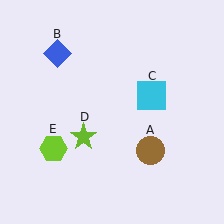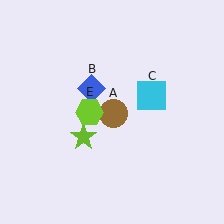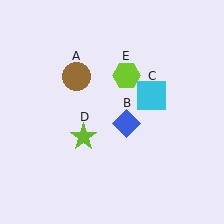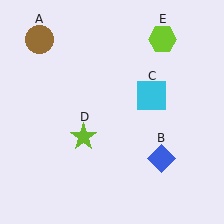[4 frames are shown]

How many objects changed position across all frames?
3 objects changed position: brown circle (object A), blue diamond (object B), lime hexagon (object E).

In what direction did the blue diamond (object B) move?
The blue diamond (object B) moved down and to the right.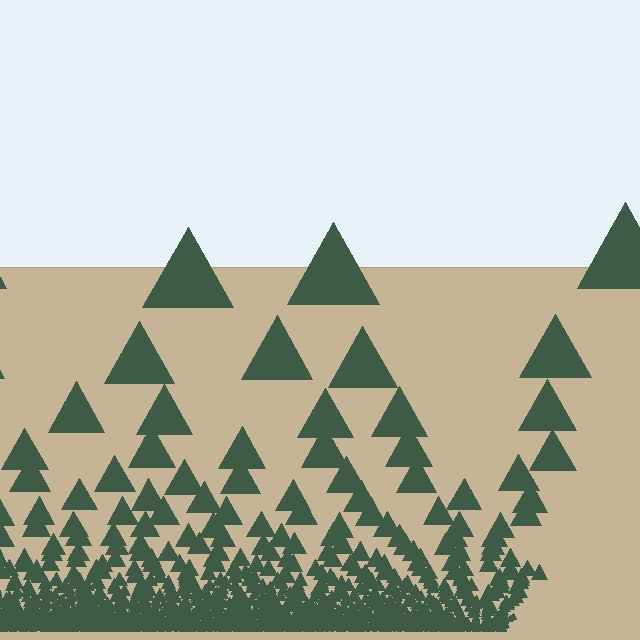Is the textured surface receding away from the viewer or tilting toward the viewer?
The surface appears to tilt toward the viewer. Texture elements get larger and sparser toward the top.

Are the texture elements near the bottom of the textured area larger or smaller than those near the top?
Smaller. The gradient is inverted — elements near the bottom are smaller and denser.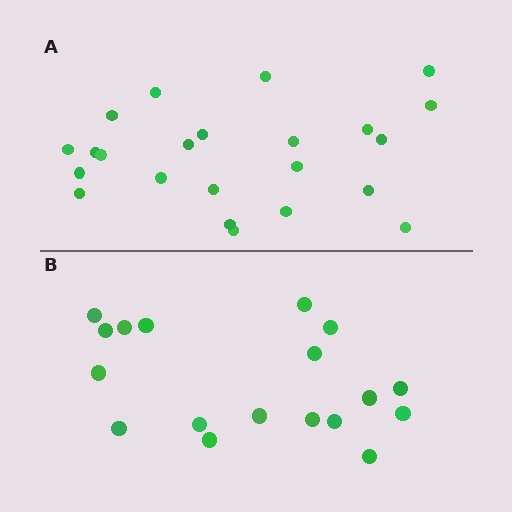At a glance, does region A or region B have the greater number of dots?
Region A (the top region) has more dots.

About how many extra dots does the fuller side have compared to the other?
Region A has about 5 more dots than region B.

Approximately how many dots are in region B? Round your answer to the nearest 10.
About 20 dots. (The exact count is 18, which rounds to 20.)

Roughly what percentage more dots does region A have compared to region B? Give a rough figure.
About 30% more.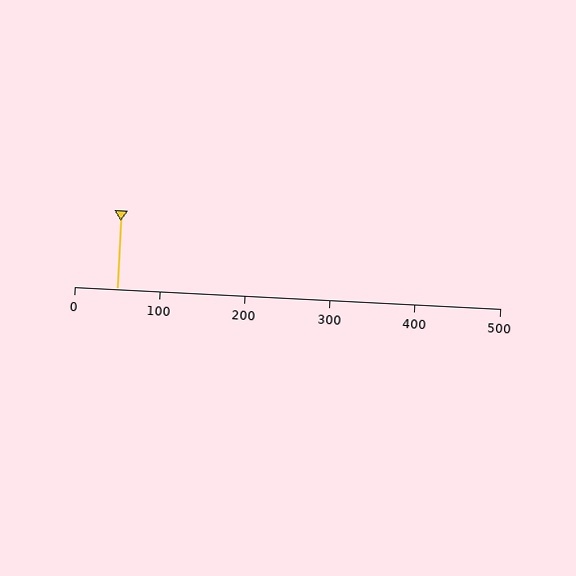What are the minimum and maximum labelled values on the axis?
The axis runs from 0 to 500.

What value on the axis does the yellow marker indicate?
The marker indicates approximately 50.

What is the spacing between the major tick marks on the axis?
The major ticks are spaced 100 apart.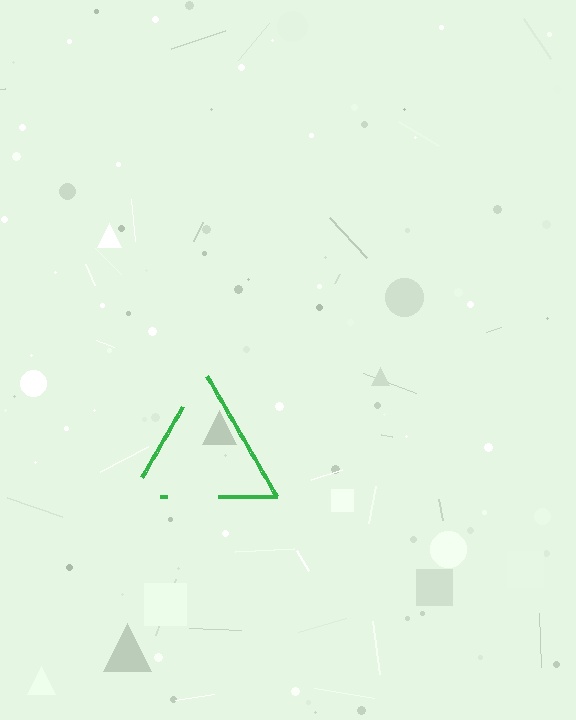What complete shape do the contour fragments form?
The contour fragments form a triangle.